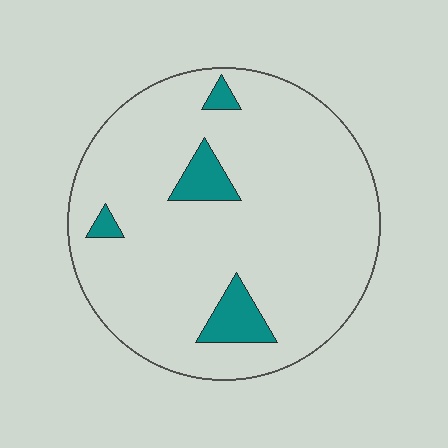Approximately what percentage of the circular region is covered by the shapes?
Approximately 10%.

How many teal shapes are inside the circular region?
4.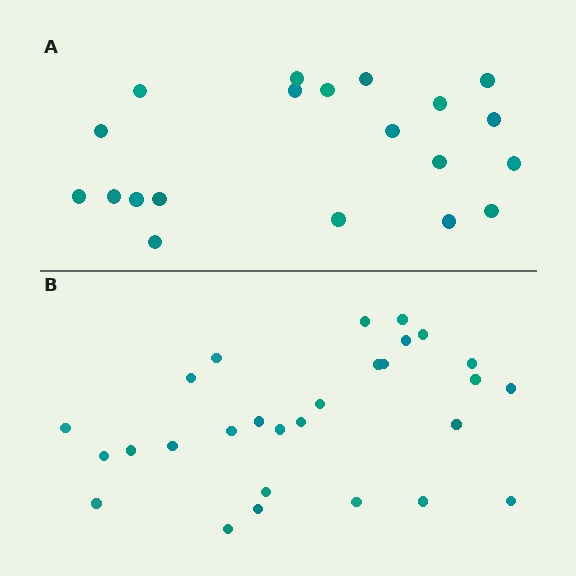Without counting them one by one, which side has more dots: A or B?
Region B (the bottom region) has more dots.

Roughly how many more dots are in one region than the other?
Region B has roughly 8 or so more dots than region A.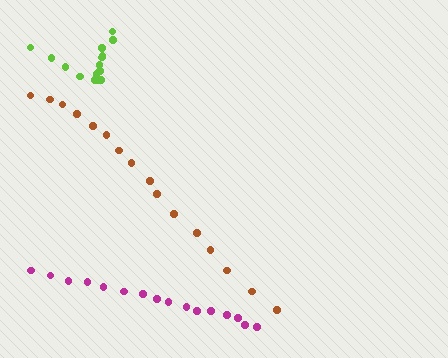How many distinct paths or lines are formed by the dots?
There are 3 distinct paths.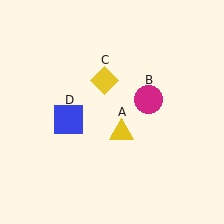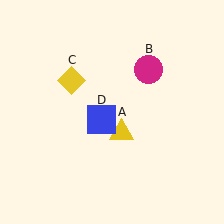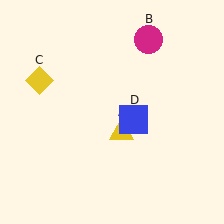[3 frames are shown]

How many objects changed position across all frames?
3 objects changed position: magenta circle (object B), yellow diamond (object C), blue square (object D).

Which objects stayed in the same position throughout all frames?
Yellow triangle (object A) remained stationary.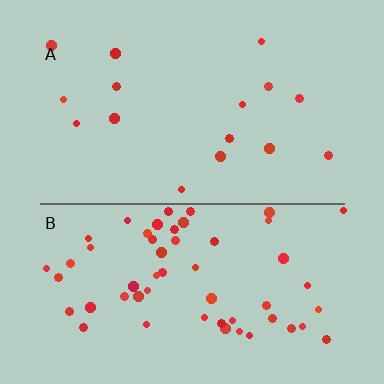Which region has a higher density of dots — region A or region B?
B (the bottom).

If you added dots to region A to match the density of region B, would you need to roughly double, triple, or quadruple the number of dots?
Approximately quadruple.